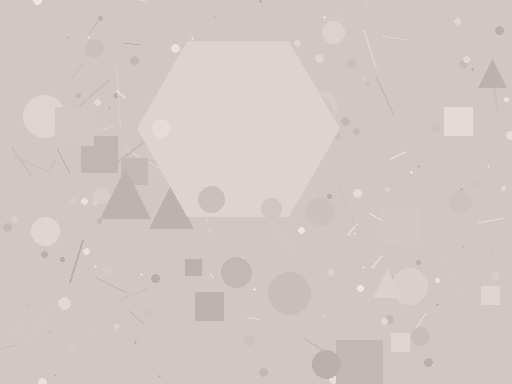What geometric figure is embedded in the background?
A hexagon is embedded in the background.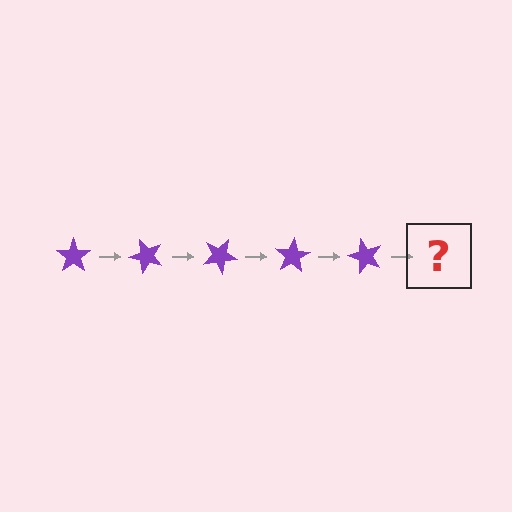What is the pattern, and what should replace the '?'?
The pattern is that the star rotates 50 degrees each step. The '?' should be a purple star rotated 250 degrees.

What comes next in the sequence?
The next element should be a purple star rotated 250 degrees.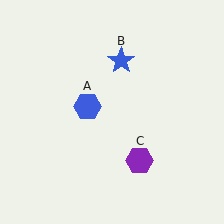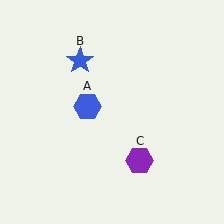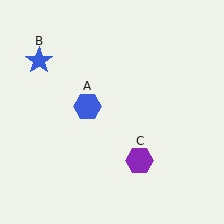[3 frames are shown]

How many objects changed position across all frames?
1 object changed position: blue star (object B).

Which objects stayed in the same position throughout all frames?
Blue hexagon (object A) and purple hexagon (object C) remained stationary.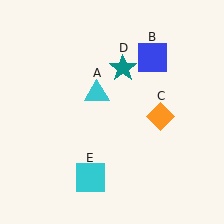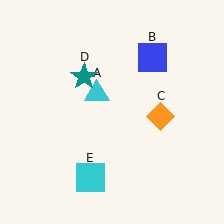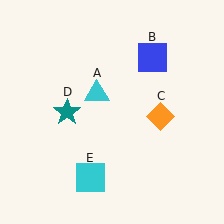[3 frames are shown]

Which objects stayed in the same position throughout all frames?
Cyan triangle (object A) and blue square (object B) and orange diamond (object C) and cyan square (object E) remained stationary.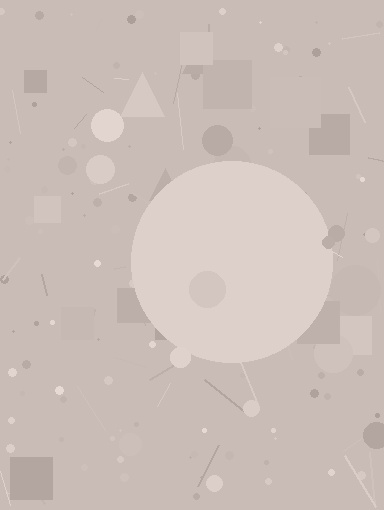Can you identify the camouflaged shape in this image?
The camouflaged shape is a circle.